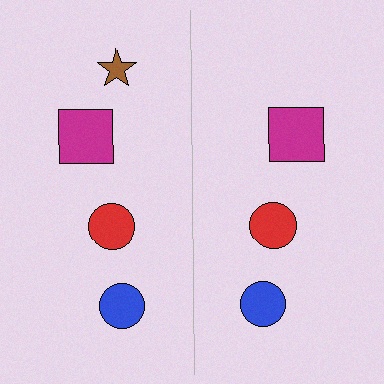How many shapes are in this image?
There are 7 shapes in this image.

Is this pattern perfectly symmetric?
No, the pattern is not perfectly symmetric. A brown star is missing from the right side.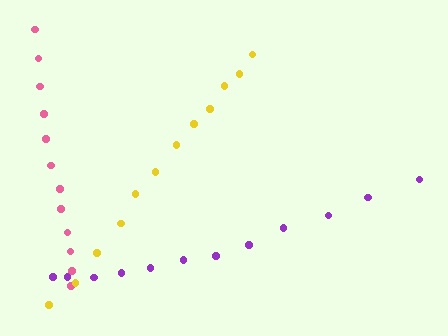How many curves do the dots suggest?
There are 3 distinct paths.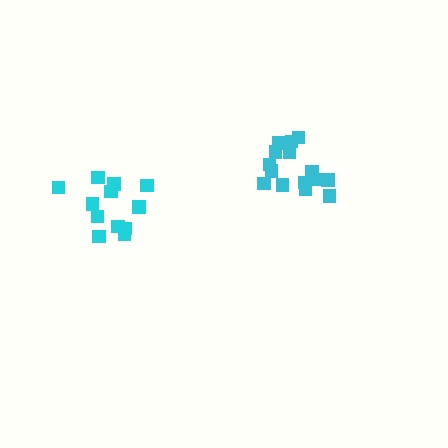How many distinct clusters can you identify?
There are 2 distinct clusters.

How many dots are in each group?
Group 1: 15 dots, Group 2: 12 dots (27 total).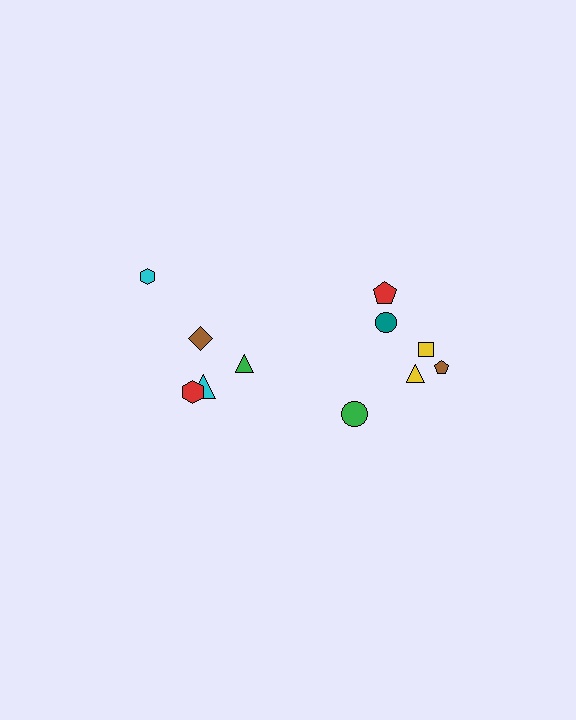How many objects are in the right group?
There are 7 objects.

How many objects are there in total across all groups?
There are 12 objects.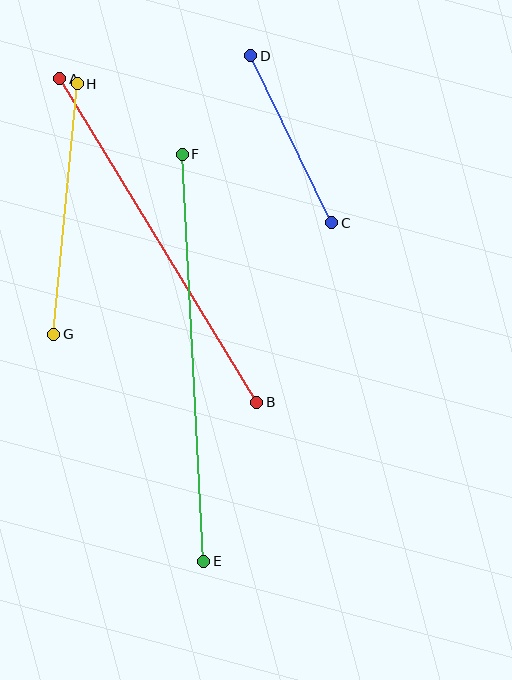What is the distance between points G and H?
The distance is approximately 251 pixels.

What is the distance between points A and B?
The distance is approximately 379 pixels.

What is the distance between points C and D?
The distance is approximately 185 pixels.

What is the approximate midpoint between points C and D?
The midpoint is at approximately (291, 139) pixels.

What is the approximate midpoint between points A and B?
The midpoint is at approximately (158, 240) pixels.